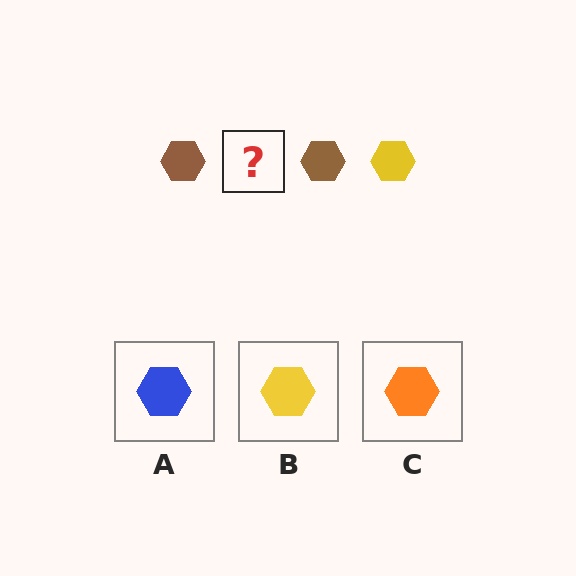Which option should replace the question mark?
Option B.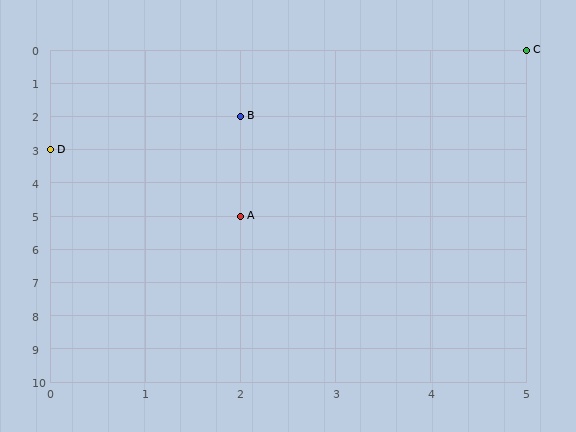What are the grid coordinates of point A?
Point A is at grid coordinates (2, 5).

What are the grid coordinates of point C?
Point C is at grid coordinates (5, 0).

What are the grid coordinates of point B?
Point B is at grid coordinates (2, 2).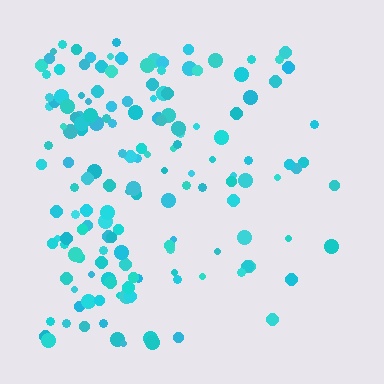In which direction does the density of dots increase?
From right to left, with the left side densest.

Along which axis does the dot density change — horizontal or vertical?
Horizontal.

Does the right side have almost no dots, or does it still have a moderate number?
Still a moderate number, just noticeably fewer than the left.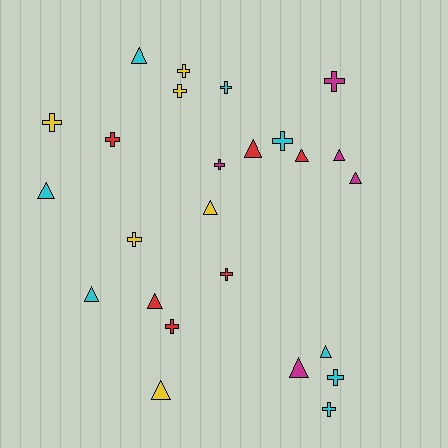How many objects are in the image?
There are 25 objects.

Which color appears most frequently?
Cyan, with 8 objects.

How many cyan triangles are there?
There are 4 cyan triangles.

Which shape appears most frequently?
Cross, with 13 objects.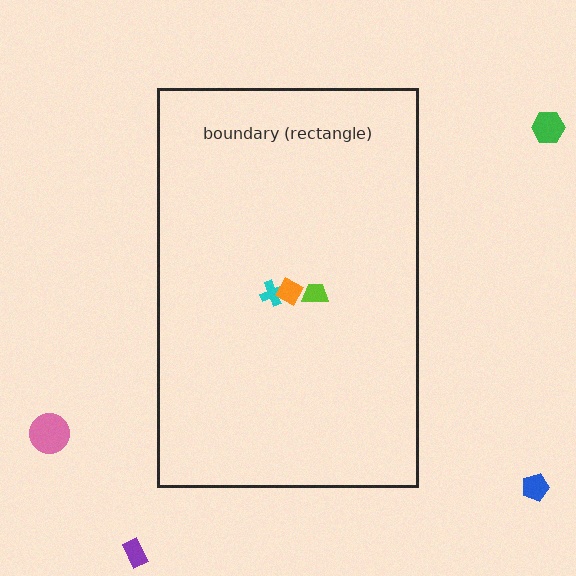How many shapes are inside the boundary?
3 inside, 4 outside.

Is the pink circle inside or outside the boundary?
Outside.